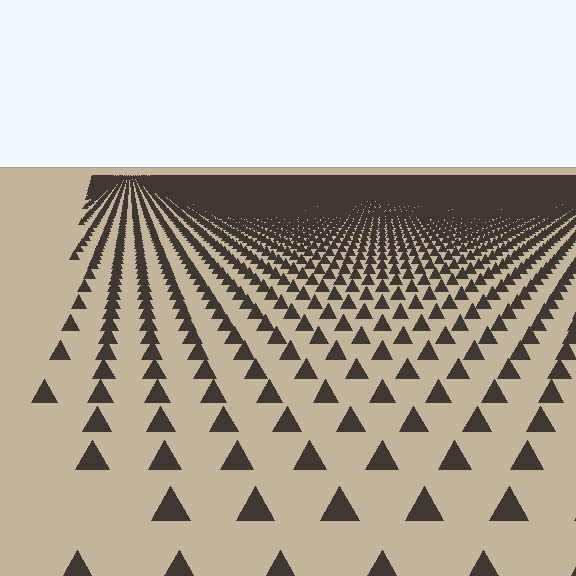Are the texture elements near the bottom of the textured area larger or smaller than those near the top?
Larger. Near the bottom, elements are closer to the viewer and appear at a bigger on-screen size.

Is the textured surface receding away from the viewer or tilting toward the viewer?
The surface is receding away from the viewer. Texture elements get smaller and denser toward the top.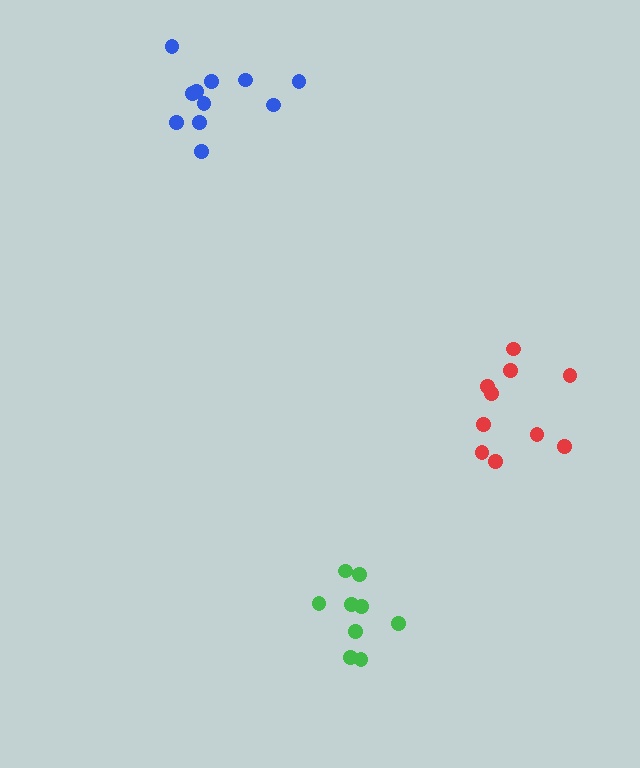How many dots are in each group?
Group 1: 10 dots, Group 2: 9 dots, Group 3: 11 dots (30 total).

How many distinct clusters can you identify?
There are 3 distinct clusters.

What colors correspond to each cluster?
The clusters are colored: red, green, blue.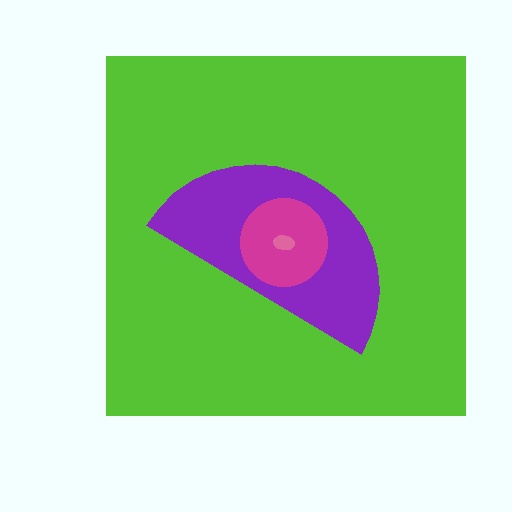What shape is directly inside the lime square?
The purple semicircle.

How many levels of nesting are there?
4.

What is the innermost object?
The pink ellipse.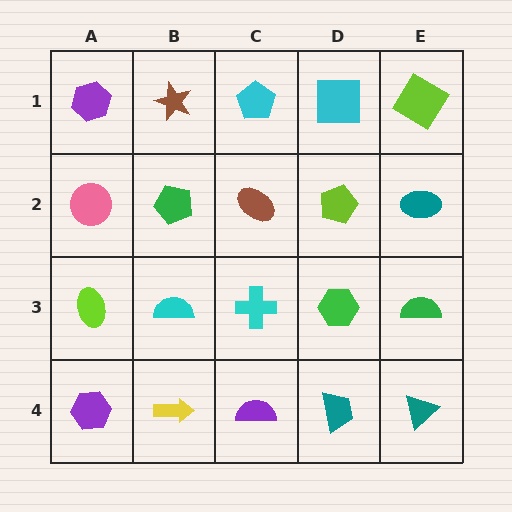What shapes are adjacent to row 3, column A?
A pink circle (row 2, column A), a purple hexagon (row 4, column A), a cyan semicircle (row 3, column B).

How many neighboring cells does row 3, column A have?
3.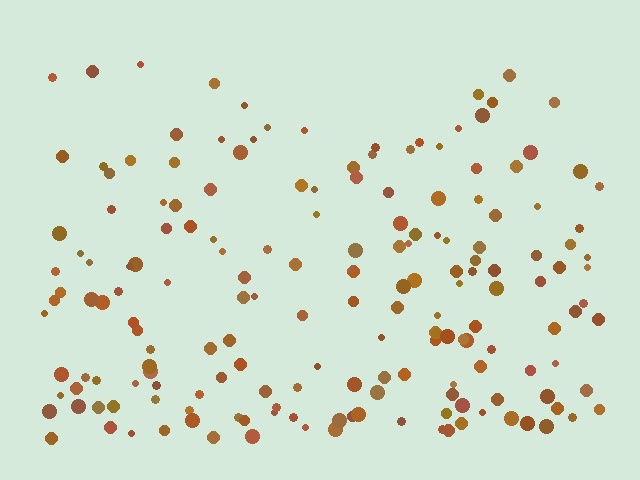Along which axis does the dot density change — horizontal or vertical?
Vertical.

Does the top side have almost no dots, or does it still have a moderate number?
Still a moderate number, just noticeably fewer than the bottom.